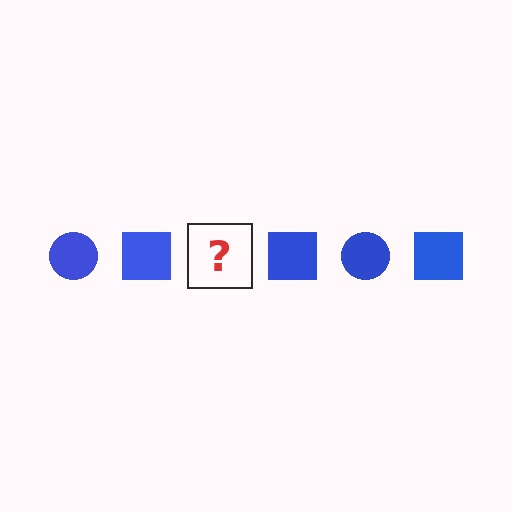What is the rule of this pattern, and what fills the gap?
The rule is that the pattern cycles through circle, square shapes in blue. The gap should be filled with a blue circle.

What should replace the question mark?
The question mark should be replaced with a blue circle.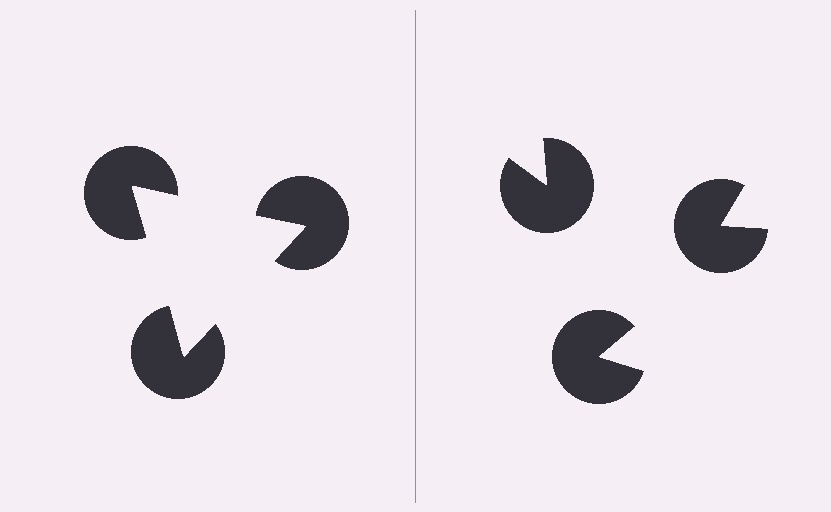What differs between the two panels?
The pac-man discs are positioned identically on both sides; only the wedge orientations differ. On the left they align to a triangle; on the right they are misaligned.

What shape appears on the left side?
An illusory triangle.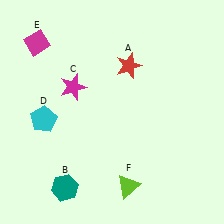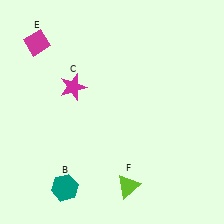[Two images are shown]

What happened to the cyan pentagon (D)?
The cyan pentagon (D) was removed in Image 2. It was in the bottom-left area of Image 1.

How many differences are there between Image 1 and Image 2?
There are 2 differences between the two images.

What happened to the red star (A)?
The red star (A) was removed in Image 2. It was in the top-right area of Image 1.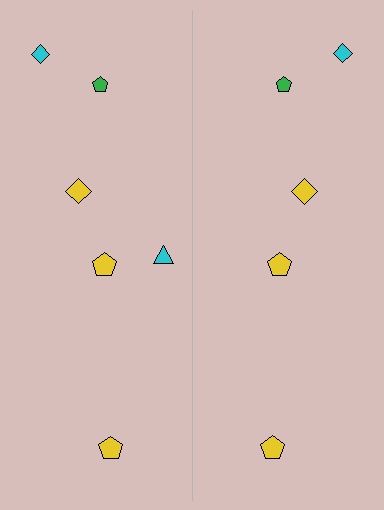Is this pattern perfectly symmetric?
No, the pattern is not perfectly symmetric. A cyan triangle is missing from the right side.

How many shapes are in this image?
There are 11 shapes in this image.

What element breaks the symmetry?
A cyan triangle is missing from the right side.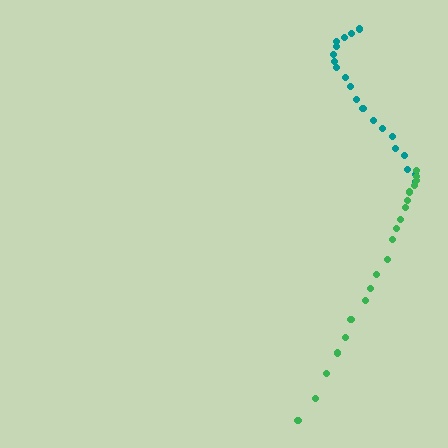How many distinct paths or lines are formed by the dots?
There are 2 distinct paths.